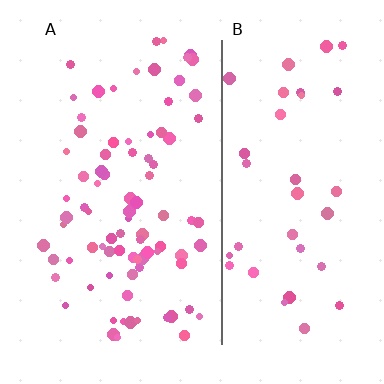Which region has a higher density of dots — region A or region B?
A (the left).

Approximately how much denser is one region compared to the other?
Approximately 2.1× — region A over region B.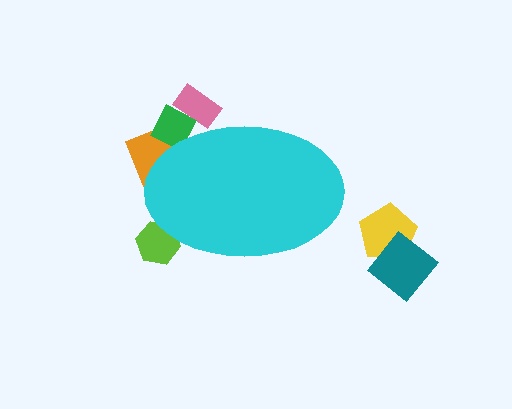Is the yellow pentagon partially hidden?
No, the yellow pentagon is fully visible.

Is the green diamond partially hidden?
Yes, the green diamond is partially hidden behind the cyan ellipse.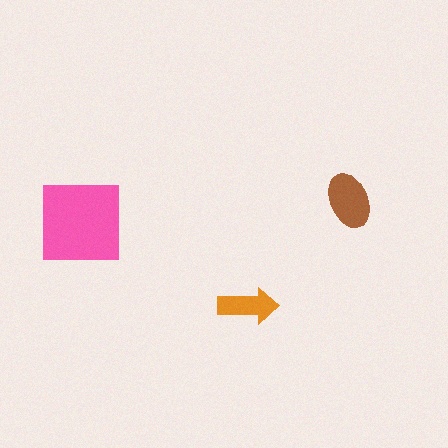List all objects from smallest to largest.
The orange arrow, the brown ellipse, the pink square.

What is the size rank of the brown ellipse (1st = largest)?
2nd.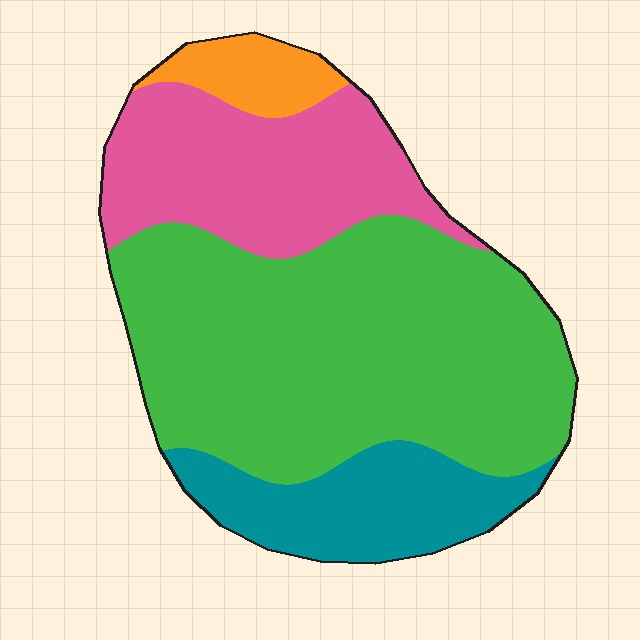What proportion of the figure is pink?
Pink covers 24% of the figure.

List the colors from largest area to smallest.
From largest to smallest: green, pink, teal, orange.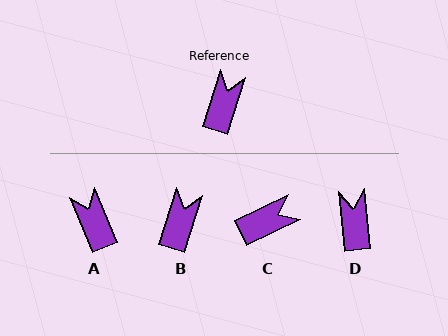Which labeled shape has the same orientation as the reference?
B.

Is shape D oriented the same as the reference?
No, it is off by about 23 degrees.